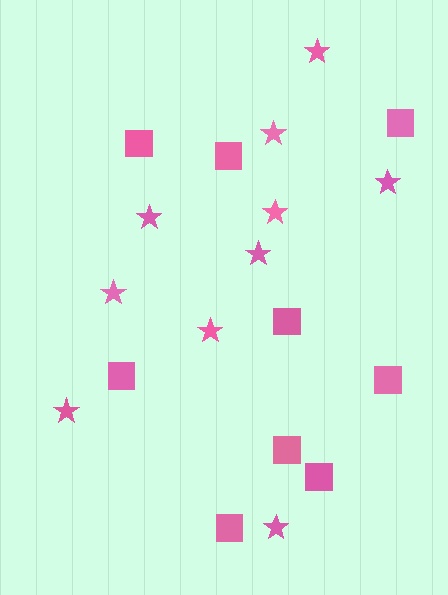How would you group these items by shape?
There are 2 groups: one group of stars (10) and one group of squares (9).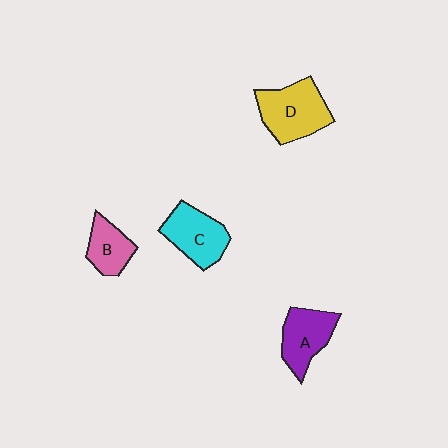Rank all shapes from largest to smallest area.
From largest to smallest: D (yellow), C (cyan), A (purple), B (pink).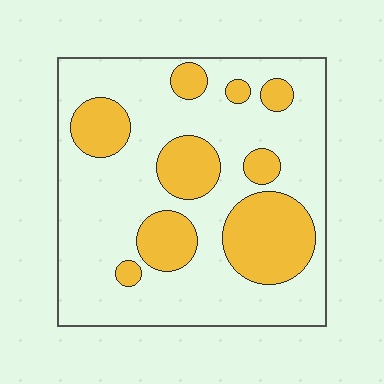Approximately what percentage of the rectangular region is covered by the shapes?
Approximately 30%.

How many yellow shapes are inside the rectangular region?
9.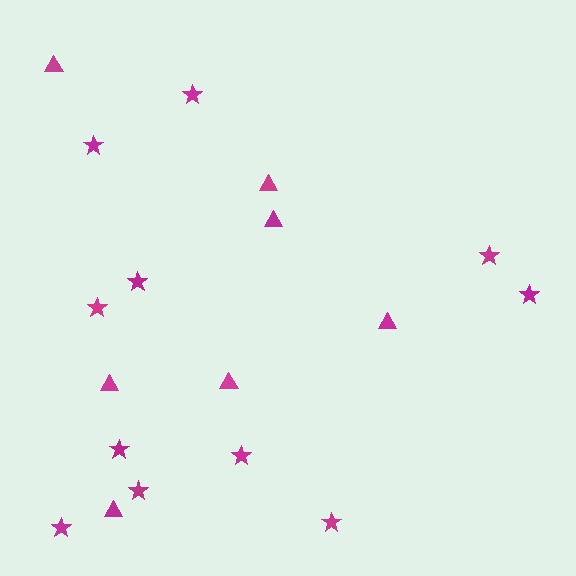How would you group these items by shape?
There are 2 groups: one group of stars (11) and one group of triangles (7).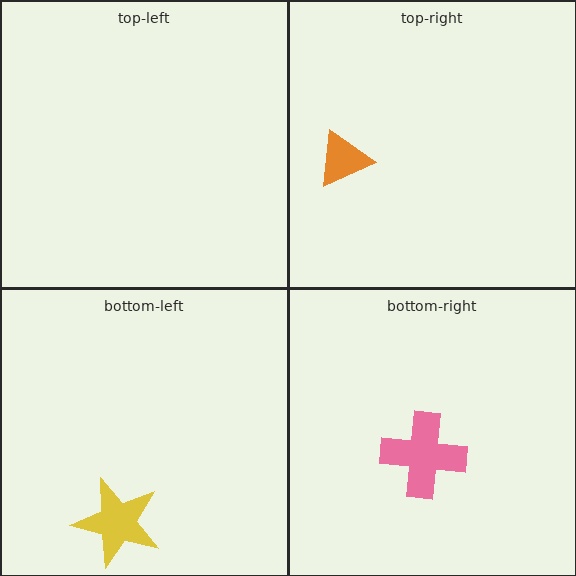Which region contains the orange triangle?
The top-right region.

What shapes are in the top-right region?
The orange triangle.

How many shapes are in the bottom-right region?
1.